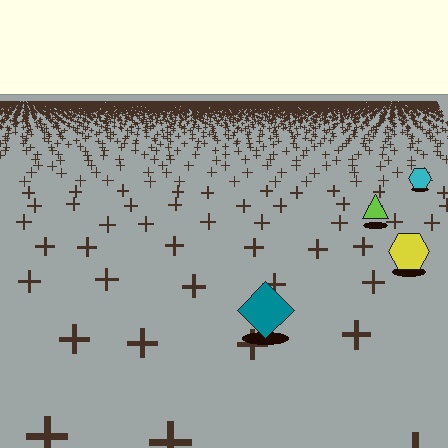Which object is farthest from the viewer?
The cyan hexagon is farthest from the viewer. It appears smaller and the ground texture around it is denser.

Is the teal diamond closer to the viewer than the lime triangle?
Yes. The teal diamond is closer — you can tell from the texture gradient: the ground texture is coarser near it.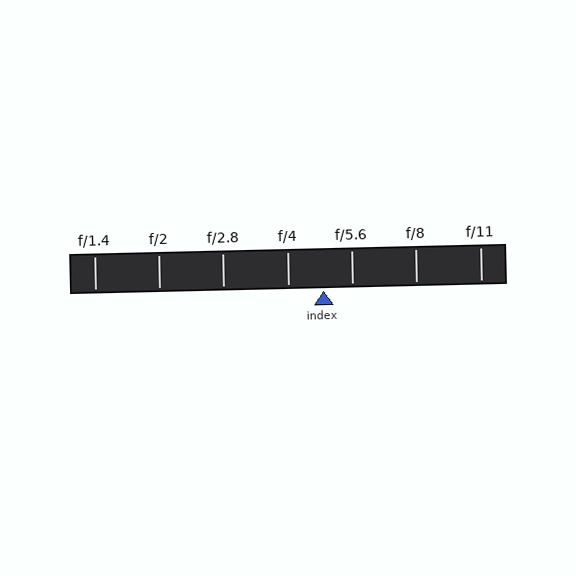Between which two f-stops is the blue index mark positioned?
The index mark is between f/4 and f/5.6.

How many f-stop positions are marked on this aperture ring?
There are 7 f-stop positions marked.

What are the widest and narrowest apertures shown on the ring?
The widest aperture shown is f/1.4 and the narrowest is f/11.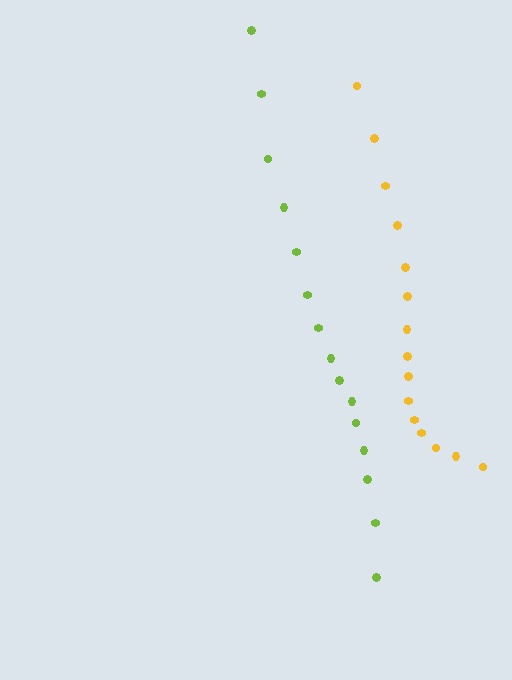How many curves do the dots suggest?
There are 2 distinct paths.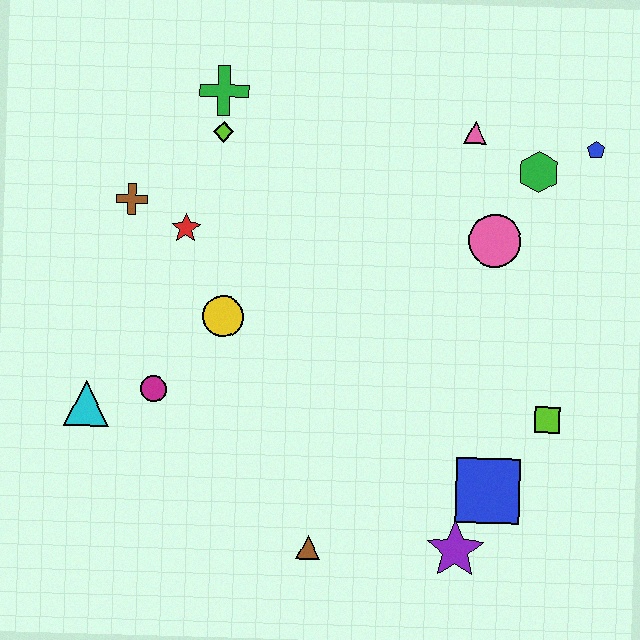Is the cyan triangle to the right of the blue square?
No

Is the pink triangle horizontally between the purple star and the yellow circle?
No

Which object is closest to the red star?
The brown cross is closest to the red star.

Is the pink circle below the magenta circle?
No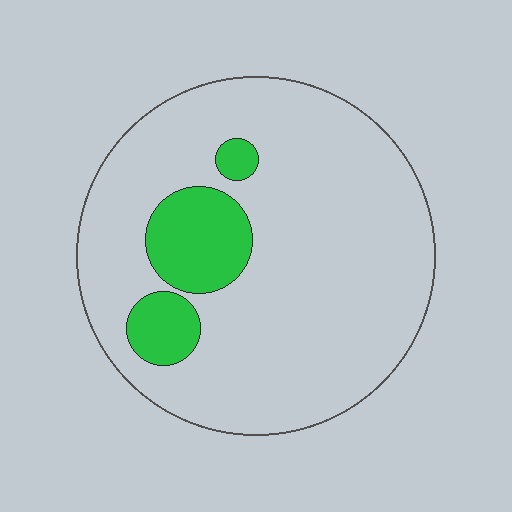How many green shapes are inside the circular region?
3.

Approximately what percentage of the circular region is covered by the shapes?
Approximately 15%.